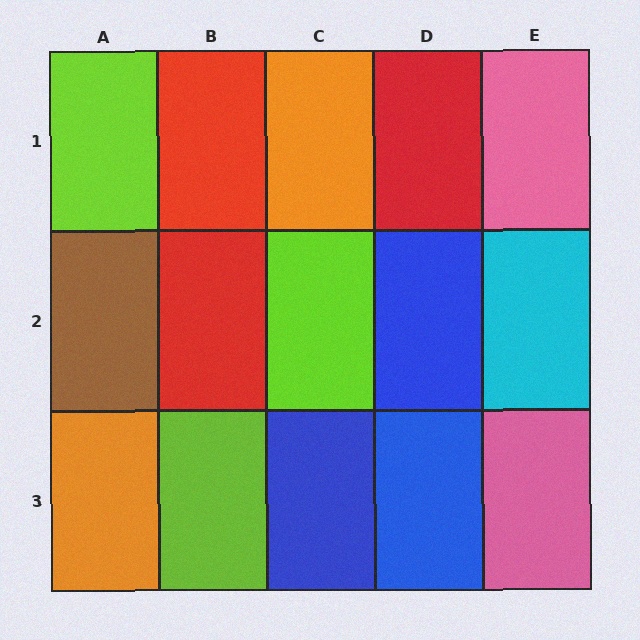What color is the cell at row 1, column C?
Orange.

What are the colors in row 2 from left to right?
Brown, red, lime, blue, cyan.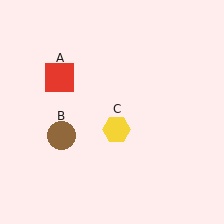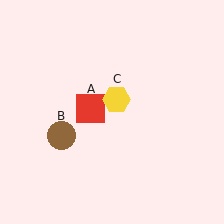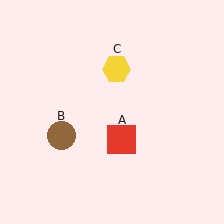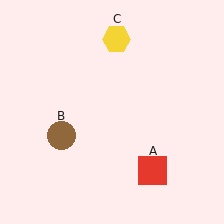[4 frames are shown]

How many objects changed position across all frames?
2 objects changed position: red square (object A), yellow hexagon (object C).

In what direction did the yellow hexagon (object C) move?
The yellow hexagon (object C) moved up.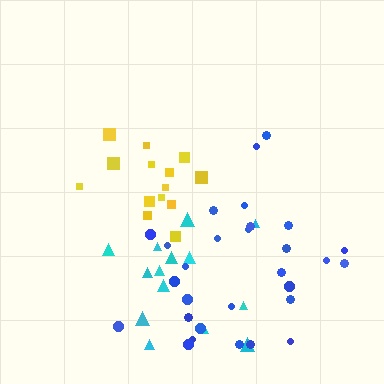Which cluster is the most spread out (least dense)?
Cyan.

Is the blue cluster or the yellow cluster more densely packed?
Yellow.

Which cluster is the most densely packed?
Yellow.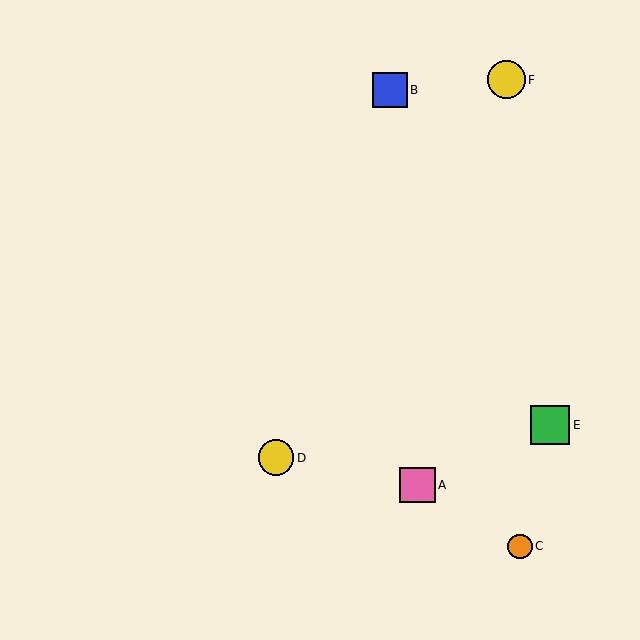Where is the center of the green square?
The center of the green square is at (550, 425).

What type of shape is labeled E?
Shape E is a green square.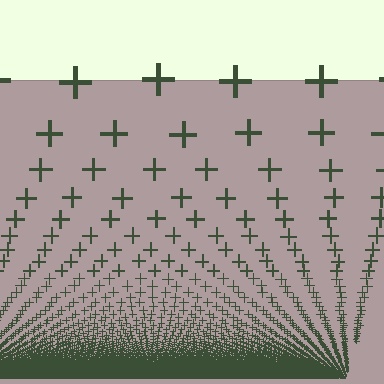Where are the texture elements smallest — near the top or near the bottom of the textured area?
Near the bottom.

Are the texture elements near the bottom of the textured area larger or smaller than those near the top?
Smaller. The gradient is inverted — elements near the bottom are smaller and denser.